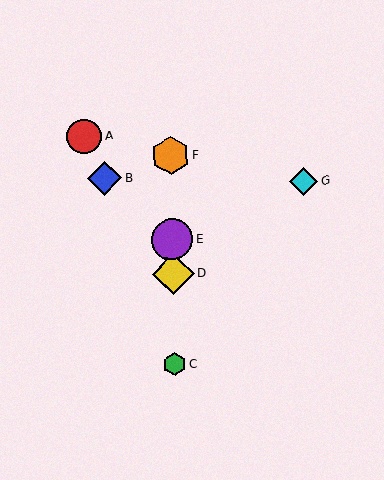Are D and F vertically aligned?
Yes, both are at x≈173.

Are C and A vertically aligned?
No, C is at x≈175 and A is at x≈84.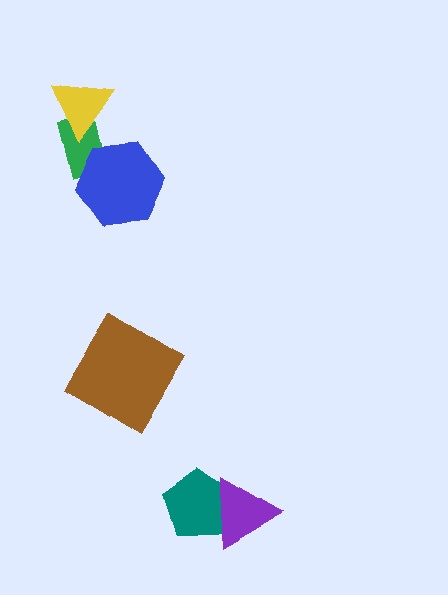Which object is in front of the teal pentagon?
The purple triangle is in front of the teal pentagon.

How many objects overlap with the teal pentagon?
1 object overlaps with the teal pentagon.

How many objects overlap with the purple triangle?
1 object overlaps with the purple triangle.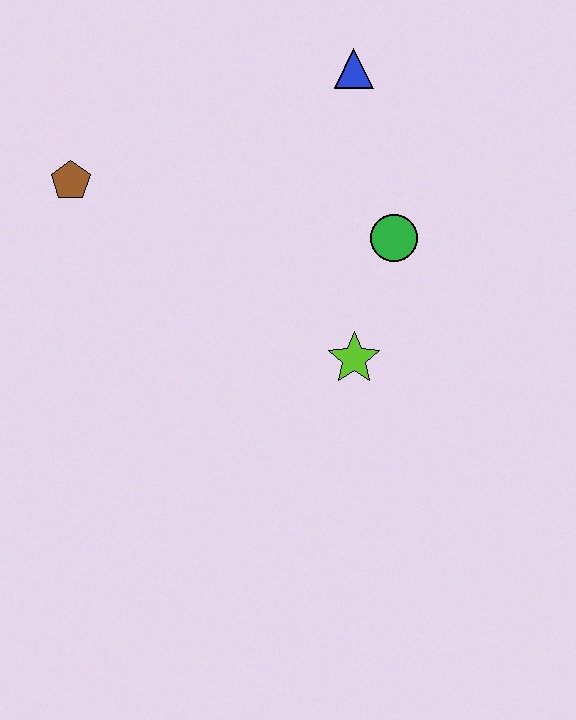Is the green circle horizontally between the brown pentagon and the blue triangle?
No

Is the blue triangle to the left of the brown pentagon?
No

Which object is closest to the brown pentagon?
The blue triangle is closest to the brown pentagon.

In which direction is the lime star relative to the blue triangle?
The lime star is below the blue triangle.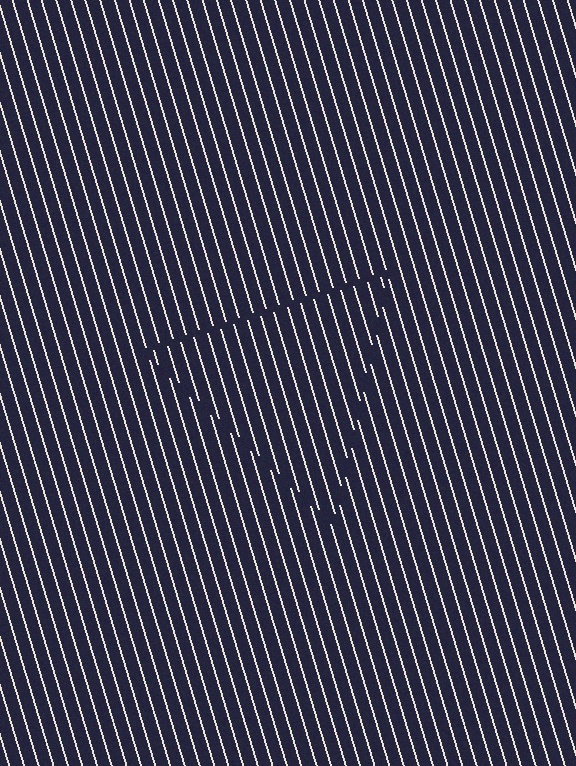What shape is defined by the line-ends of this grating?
An illusory triangle. The interior of the shape contains the same grating, shifted by half a period — the contour is defined by the phase discontinuity where line-ends from the inner and outer gratings abut.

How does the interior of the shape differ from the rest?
The interior of the shape contains the same grating, shifted by half a period — the contour is defined by the phase discontinuity where line-ends from the inner and outer gratings abut.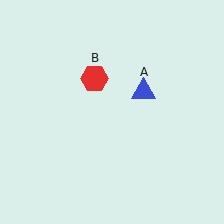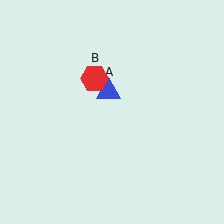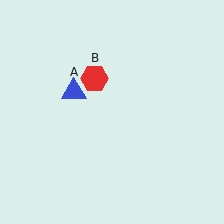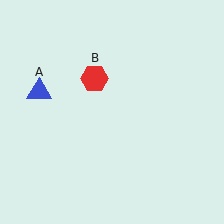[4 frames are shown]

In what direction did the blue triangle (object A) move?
The blue triangle (object A) moved left.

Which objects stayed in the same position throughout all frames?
Red hexagon (object B) remained stationary.